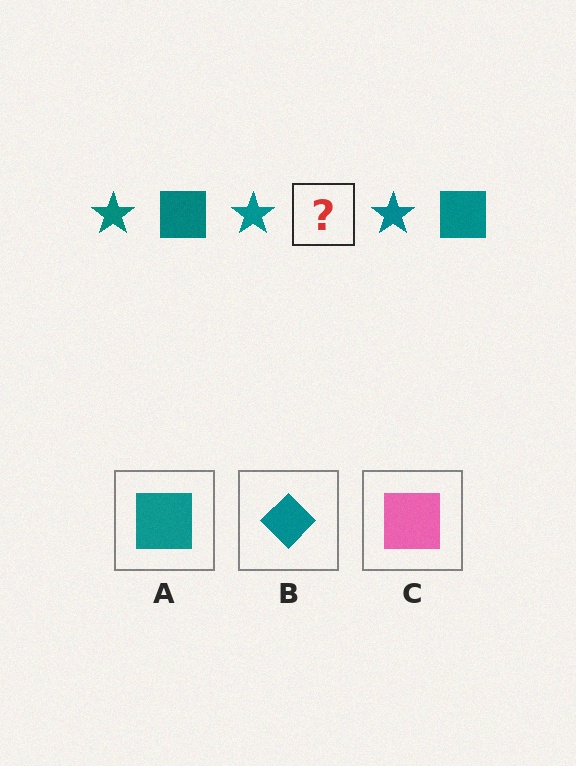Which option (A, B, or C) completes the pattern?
A.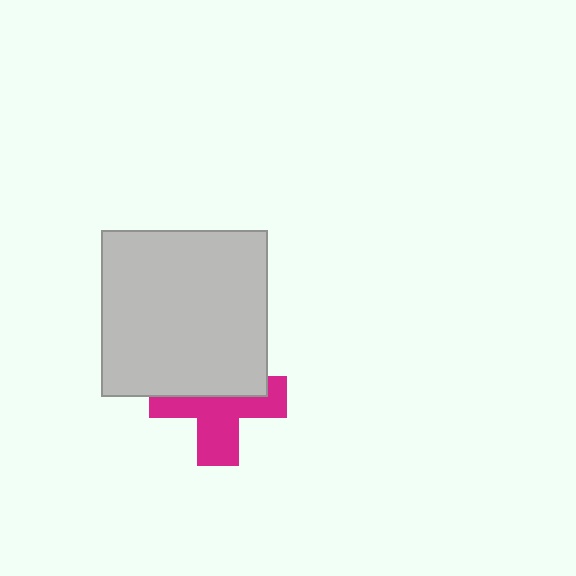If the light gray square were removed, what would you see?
You would see the complete magenta cross.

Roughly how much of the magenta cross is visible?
About half of it is visible (roughly 53%).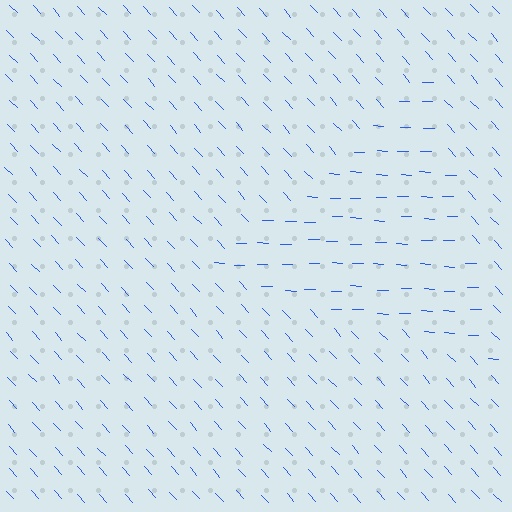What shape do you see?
I see a triangle.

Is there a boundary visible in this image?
Yes, there is a texture boundary formed by a change in line orientation.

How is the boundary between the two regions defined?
The boundary is defined purely by a change in line orientation (approximately 45 degrees difference). All lines are the same color and thickness.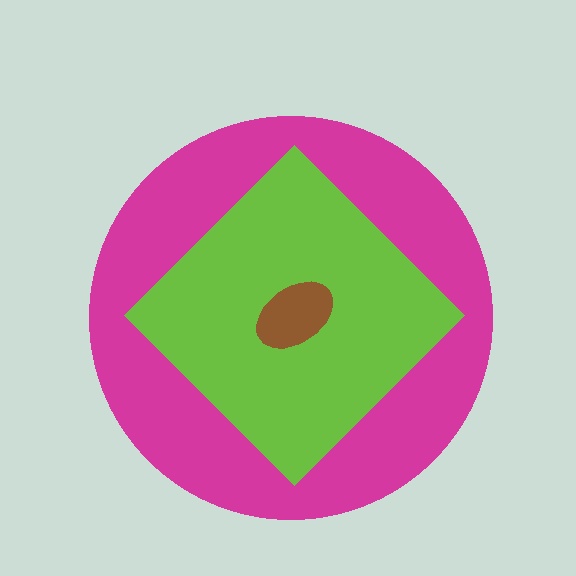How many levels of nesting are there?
3.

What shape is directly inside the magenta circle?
The lime diamond.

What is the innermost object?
The brown ellipse.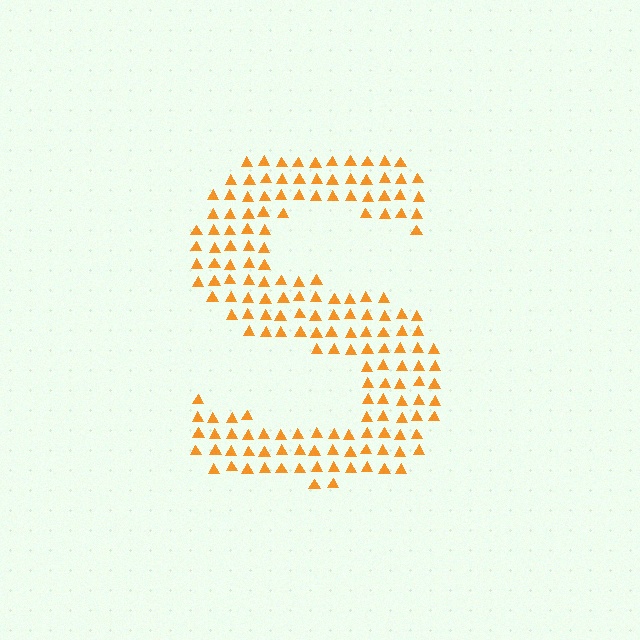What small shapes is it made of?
It is made of small triangles.